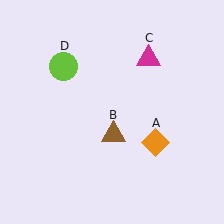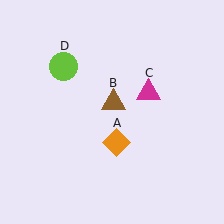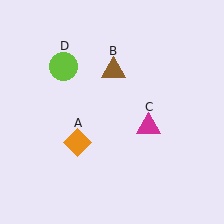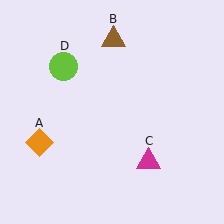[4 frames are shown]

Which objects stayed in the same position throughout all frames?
Lime circle (object D) remained stationary.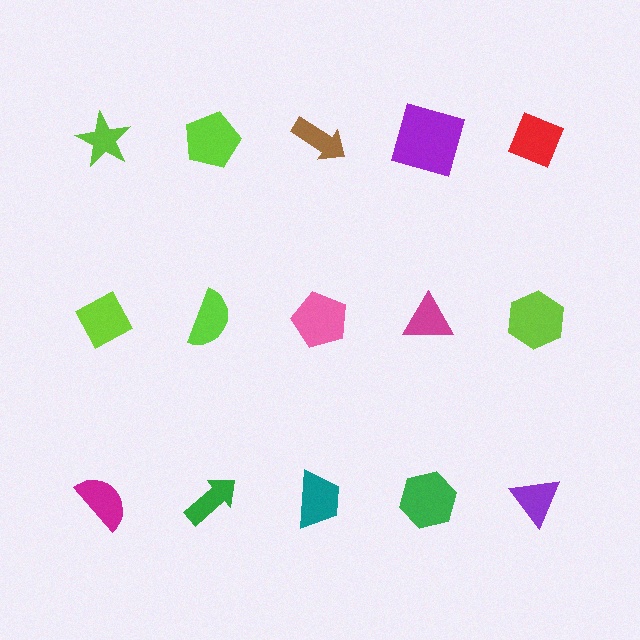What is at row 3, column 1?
A magenta semicircle.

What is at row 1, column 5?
A red diamond.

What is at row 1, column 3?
A brown arrow.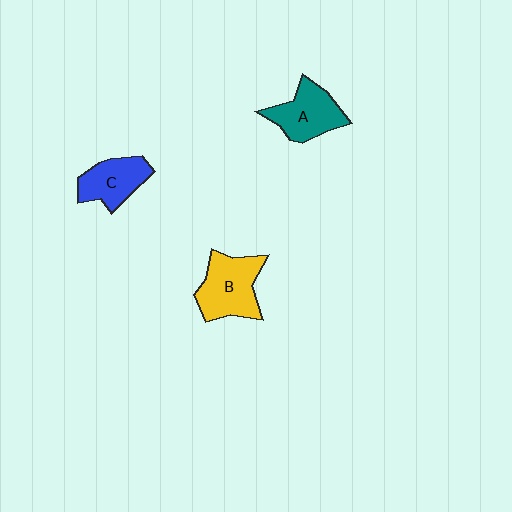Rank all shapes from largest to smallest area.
From largest to smallest: B (yellow), A (teal), C (blue).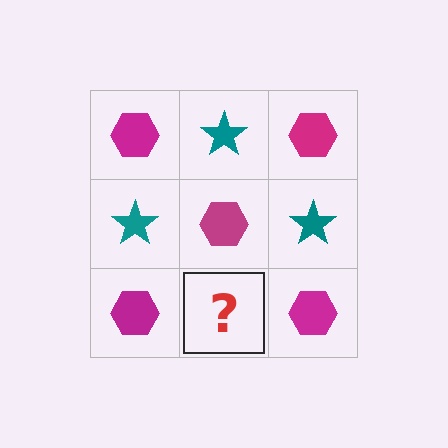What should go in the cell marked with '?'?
The missing cell should contain a teal star.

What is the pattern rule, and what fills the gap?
The rule is that it alternates magenta hexagon and teal star in a checkerboard pattern. The gap should be filled with a teal star.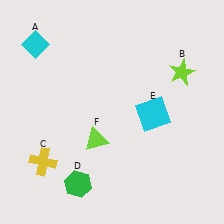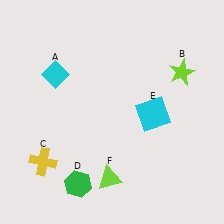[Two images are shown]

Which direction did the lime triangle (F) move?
The lime triangle (F) moved down.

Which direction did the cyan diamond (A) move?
The cyan diamond (A) moved down.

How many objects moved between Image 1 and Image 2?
2 objects moved between the two images.